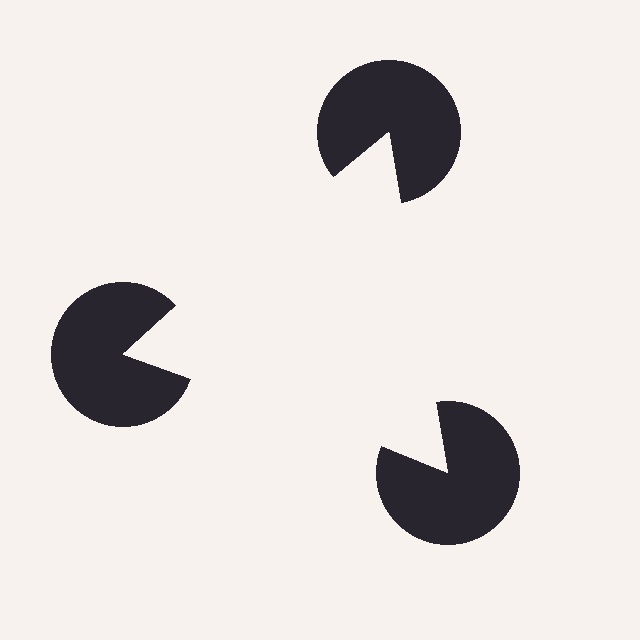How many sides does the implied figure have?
3 sides.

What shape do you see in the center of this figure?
An illusory triangle — its edges are inferred from the aligned wedge cuts in the pac-man discs, not physically drawn.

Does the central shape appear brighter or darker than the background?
It typically appears slightly brighter than the background, even though no actual brightness change is drawn.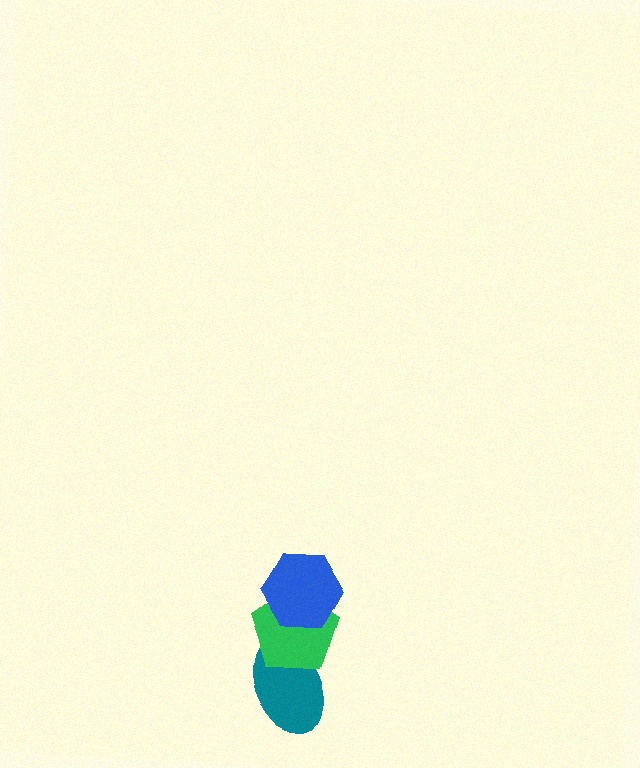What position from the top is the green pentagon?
The green pentagon is 2nd from the top.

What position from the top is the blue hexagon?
The blue hexagon is 1st from the top.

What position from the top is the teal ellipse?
The teal ellipse is 3rd from the top.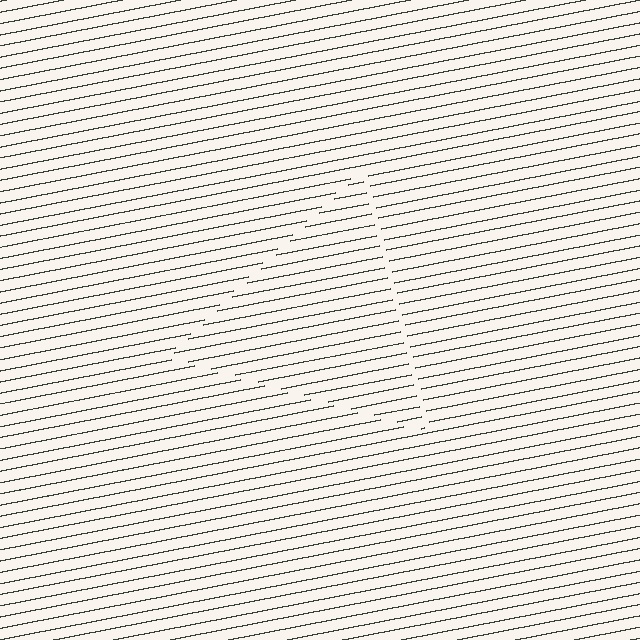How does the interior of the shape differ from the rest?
The interior of the shape contains the same grating, shifted by half a period — the contour is defined by the phase discontinuity where line-ends from the inner and outer gratings abut.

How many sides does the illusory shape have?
3 sides — the line-ends trace a triangle.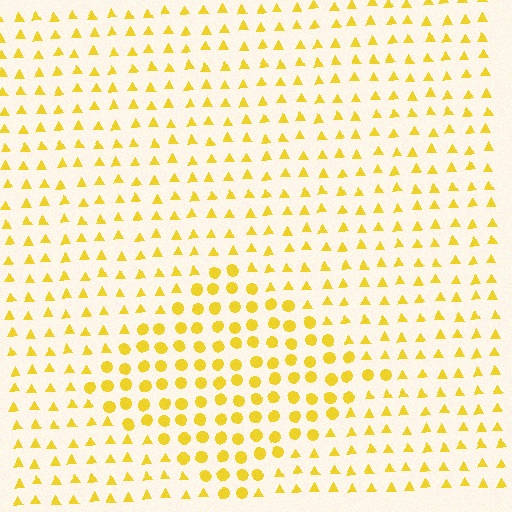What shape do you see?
I see a diamond.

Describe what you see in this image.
The image is filled with small yellow elements arranged in a uniform grid. A diamond-shaped region contains circles, while the surrounding area contains triangles. The boundary is defined purely by the change in element shape.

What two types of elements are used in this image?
The image uses circles inside the diamond region and triangles outside it.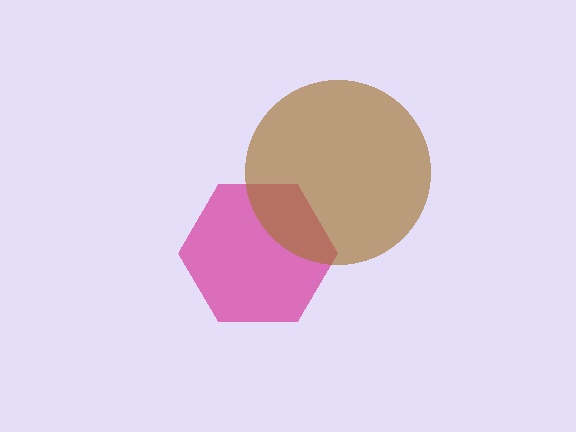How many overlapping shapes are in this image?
There are 2 overlapping shapes in the image.